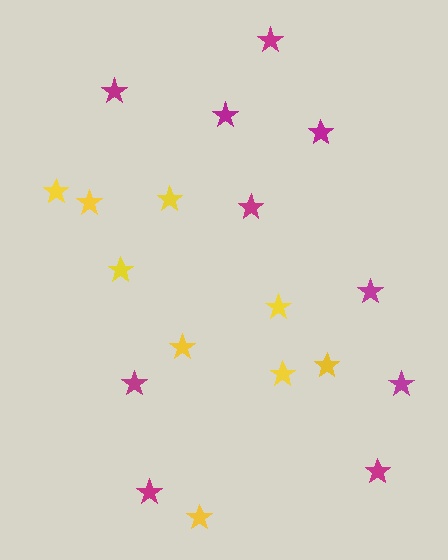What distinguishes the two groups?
There are 2 groups: one group of yellow stars (9) and one group of magenta stars (10).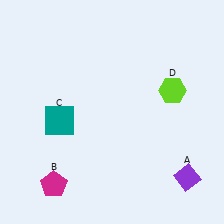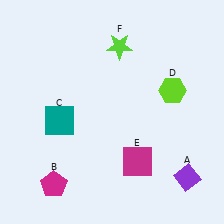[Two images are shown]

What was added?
A magenta square (E), a lime star (F) were added in Image 2.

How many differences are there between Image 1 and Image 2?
There are 2 differences between the two images.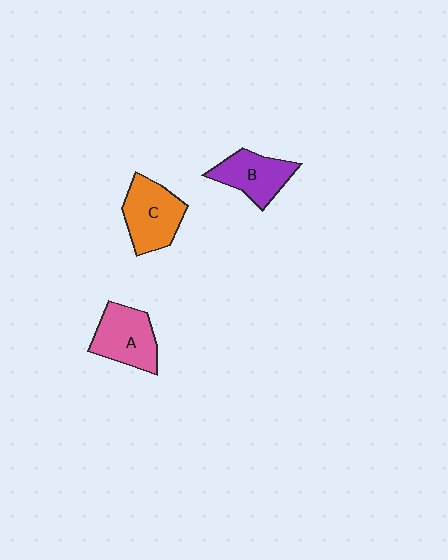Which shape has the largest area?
Shape C (orange).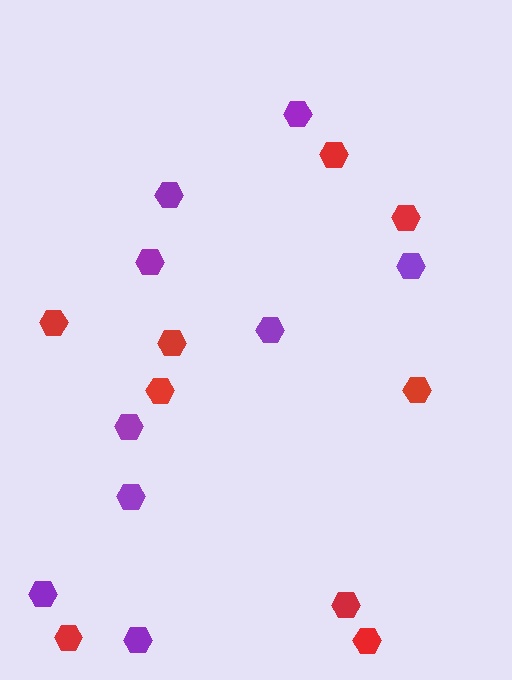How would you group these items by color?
There are 2 groups: one group of purple hexagons (9) and one group of red hexagons (9).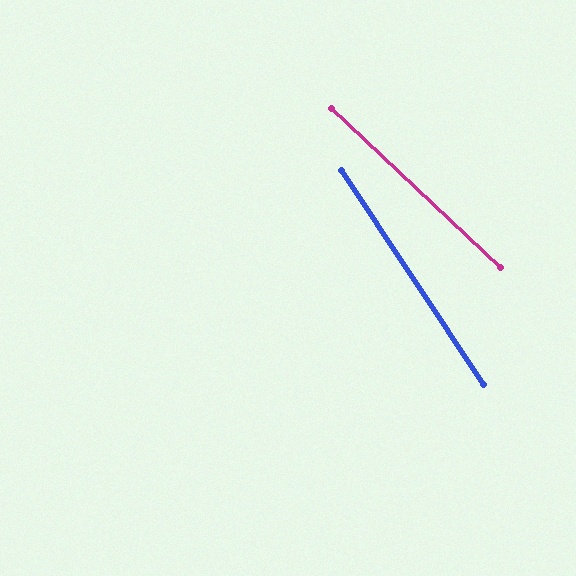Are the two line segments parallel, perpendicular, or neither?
Neither parallel nor perpendicular — they differ by about 13°.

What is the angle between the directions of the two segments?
Approximately 13 degrees.